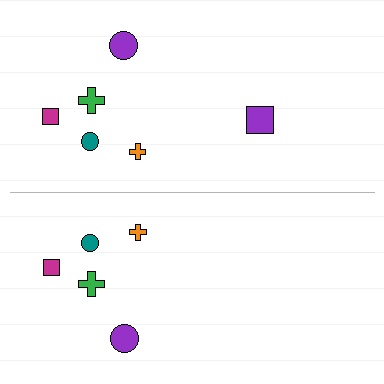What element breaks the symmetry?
A purple square is missing from the bottom side.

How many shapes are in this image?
There are 11 shapes in this image.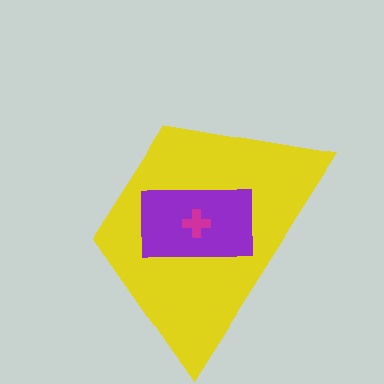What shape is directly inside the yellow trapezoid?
The purple rectangle.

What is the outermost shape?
The yellow trapezoid.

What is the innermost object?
The magenta cross.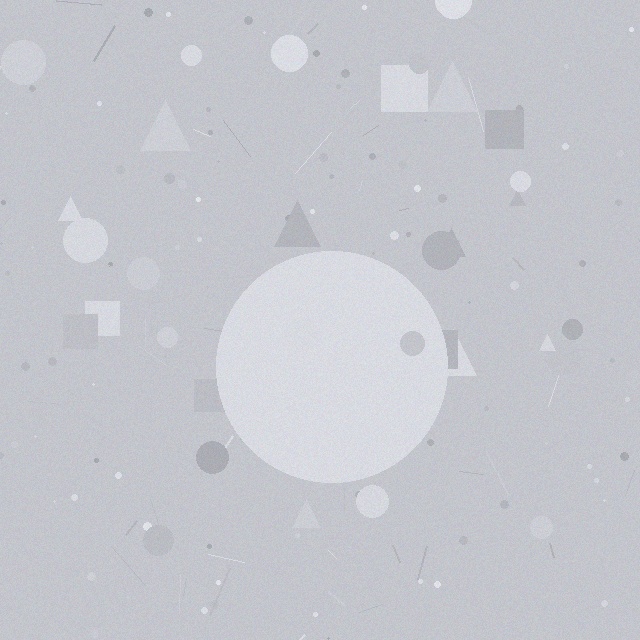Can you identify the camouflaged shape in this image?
The camouflaged shape is a circle.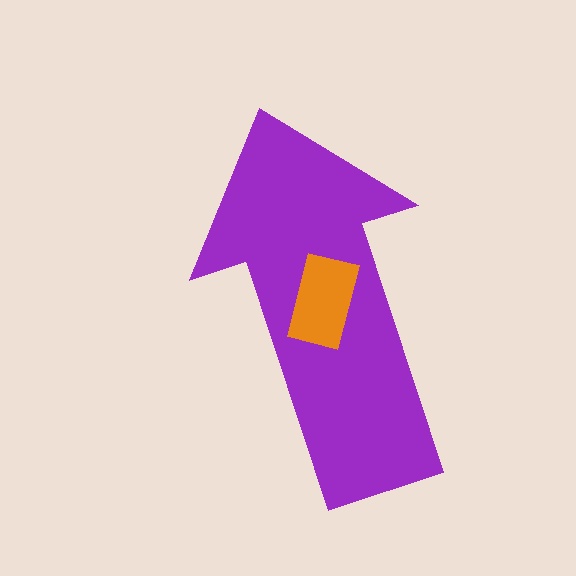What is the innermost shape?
The orange rectangle.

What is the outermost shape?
The purple arrow.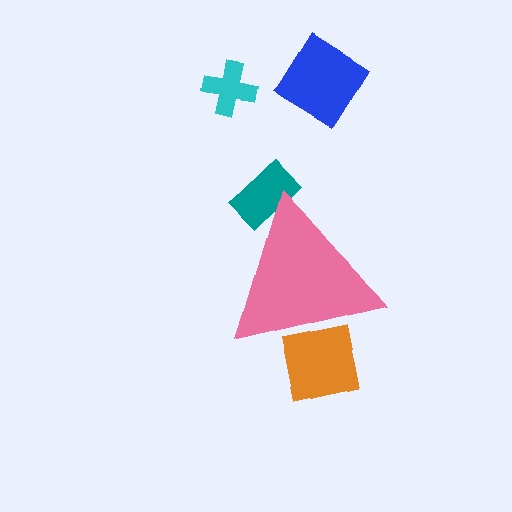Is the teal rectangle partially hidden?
Yes, the teal rectangle is partially hidden behind the pink triangle.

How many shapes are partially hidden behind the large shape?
2 shapes are partially hidden.